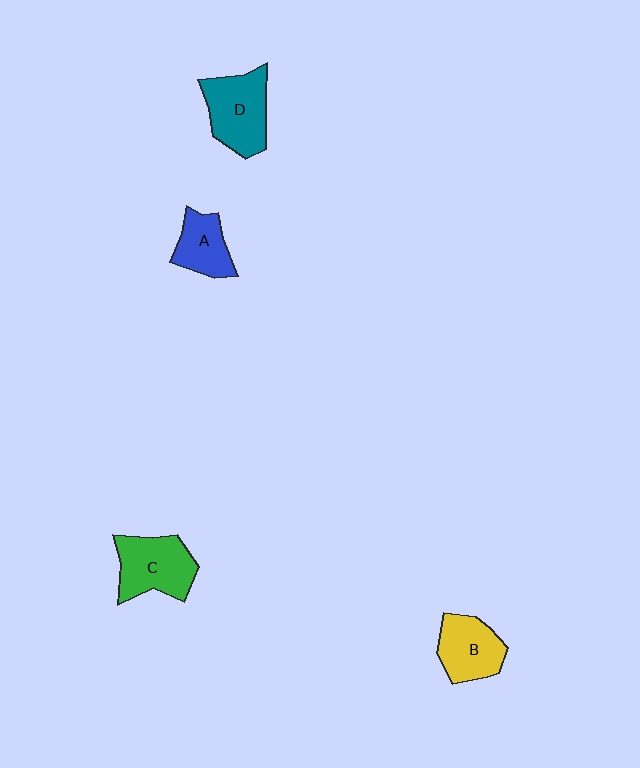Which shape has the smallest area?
Shape A (blue).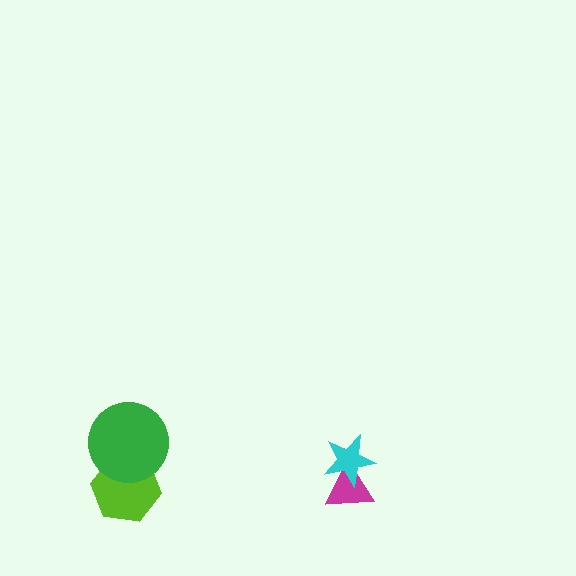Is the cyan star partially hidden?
No, no other shape covers it.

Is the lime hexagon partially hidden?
Yes, it is partially covered by another shape.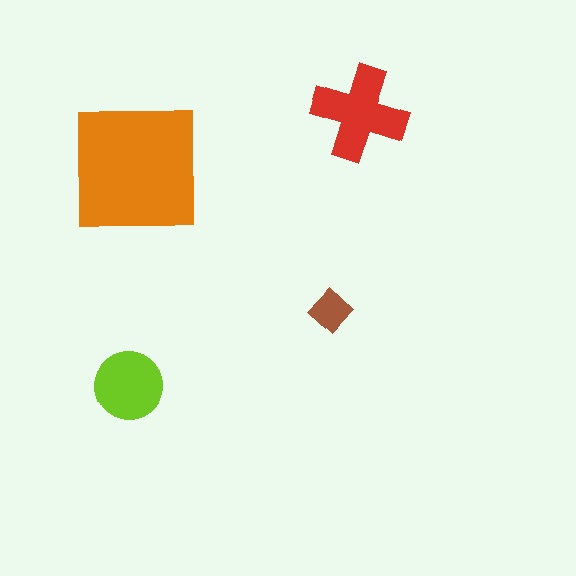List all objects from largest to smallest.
The orange square, the red cross, the lime circle, the brown diamond.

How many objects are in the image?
There are 4 objects in the image.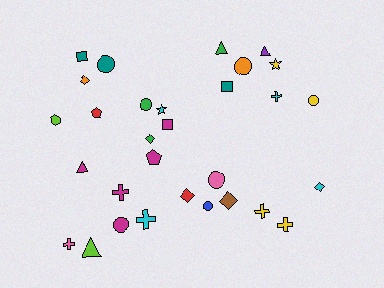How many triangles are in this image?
There are 4 triangles.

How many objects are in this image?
There are 30 objects.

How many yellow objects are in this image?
There are 4 yellow objects.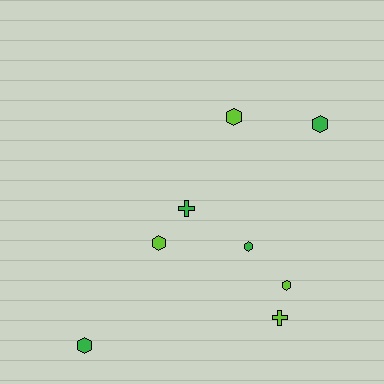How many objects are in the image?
There are 8 objects.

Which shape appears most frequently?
Hexagon, with 6 objects.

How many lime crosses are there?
There is 1 lime cross.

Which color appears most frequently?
Lime, with 4 objects.